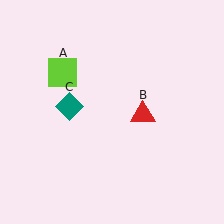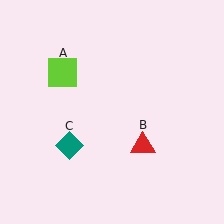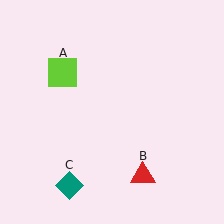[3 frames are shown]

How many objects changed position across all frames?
2 objects changed position: red triangle (object B), teal diamond (object C).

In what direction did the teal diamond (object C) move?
The teal diamond (object C) moved down.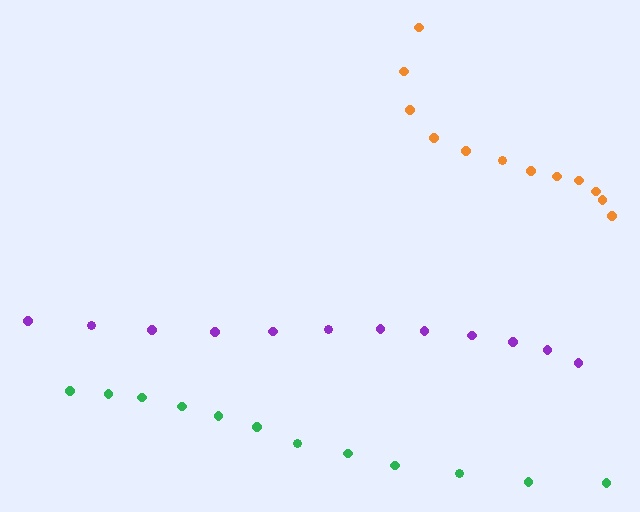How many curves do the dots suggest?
There are 3 distinct paths.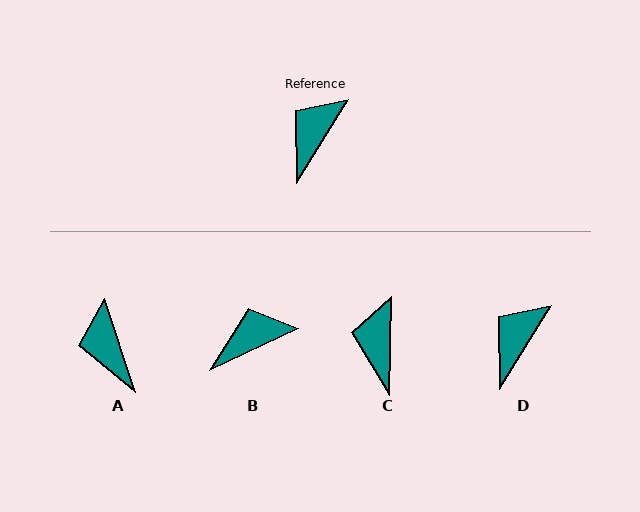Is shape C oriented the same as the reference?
No, it is off by about 31 degrees.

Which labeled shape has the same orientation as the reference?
D.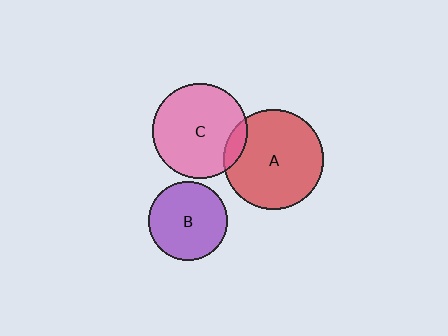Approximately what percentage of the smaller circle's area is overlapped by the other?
Approximately 10%.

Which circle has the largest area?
Circle A (red).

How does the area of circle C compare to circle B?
Approximately 1.5 times.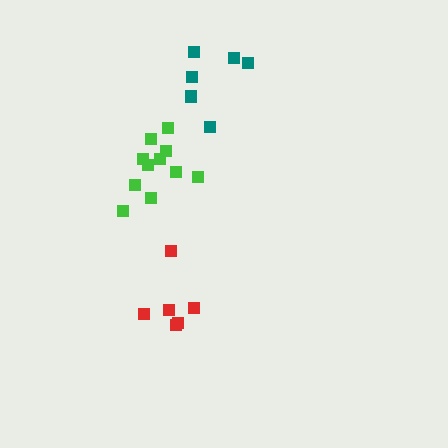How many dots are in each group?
Group 1: 6 dots, Group 2: 6 dots, Group 3: 11 dots (23 total).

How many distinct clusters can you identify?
There are 3 distinct clusters.